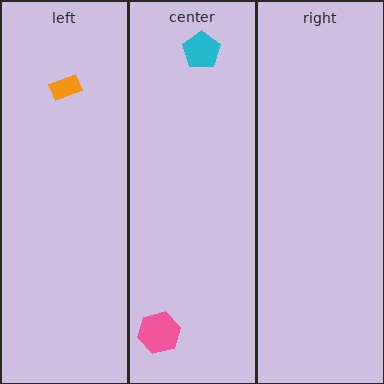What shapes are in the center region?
The pink hexagon, the cyan pentagon.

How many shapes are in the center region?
2.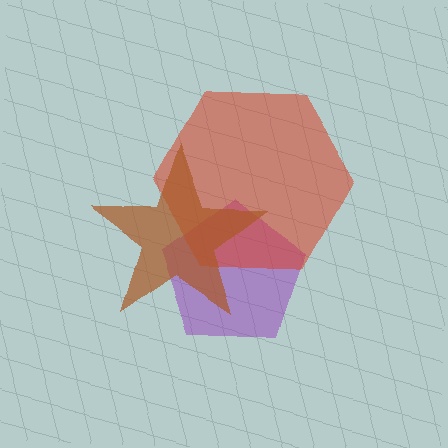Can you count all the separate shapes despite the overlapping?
Yes, there are 3 separate shapes.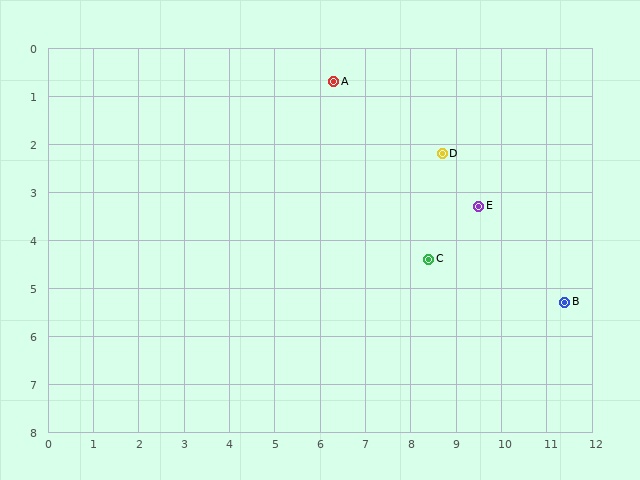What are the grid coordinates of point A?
Point A is at approximately (6.3, 0.7).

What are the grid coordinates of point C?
Point C is at approximately (8.4, 4.4).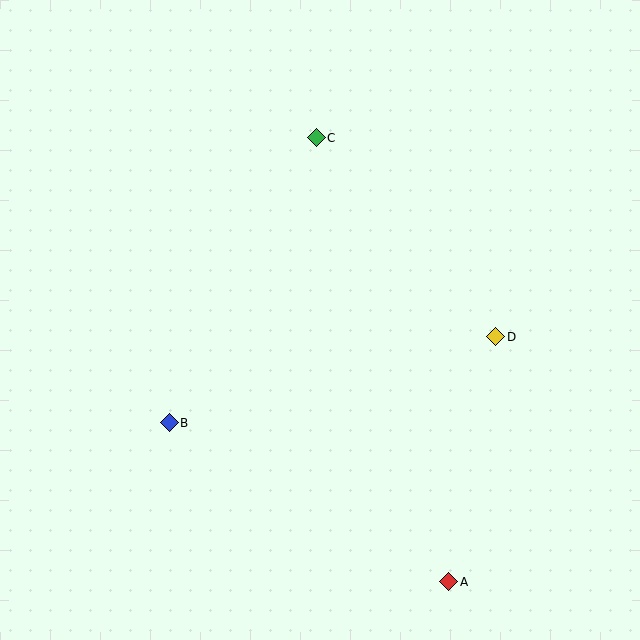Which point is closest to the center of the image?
Point D at (496, 337) is closest to the center.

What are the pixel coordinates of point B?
Point B is at (169, 423).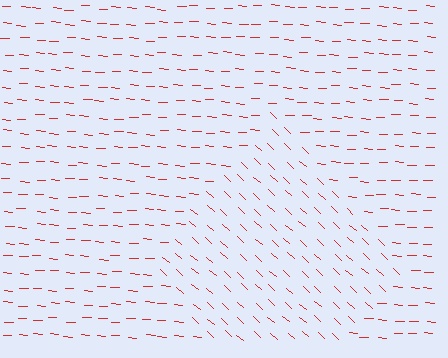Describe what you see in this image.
The image is filled with small red line segments. A diamond region in the image has lines oriented differently from the surrounding lines, creating a visible texture boundary.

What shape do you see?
I see a diamond.